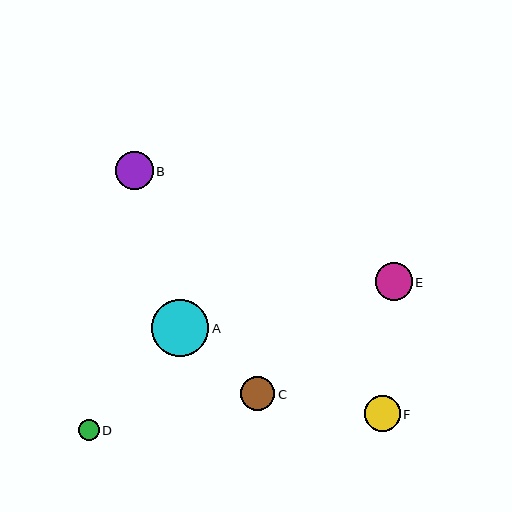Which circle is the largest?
Circle A is the largest with a size of approximately 57 pixels.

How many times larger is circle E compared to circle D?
Circle E is approximately 1.8 times the size of circle D.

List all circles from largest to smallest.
From largest to smallest: A, B, E, F, C, D.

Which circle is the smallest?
Circle D is the smallest with a size of approximately 20 pixels.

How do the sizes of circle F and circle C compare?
Circle F and circle C are approximately the same size.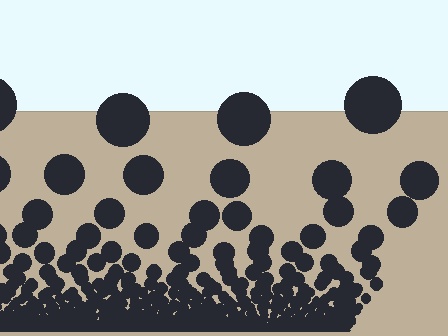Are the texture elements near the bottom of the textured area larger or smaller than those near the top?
Smaller. The gradient is inverted — elements near the bottom are smaller and denser.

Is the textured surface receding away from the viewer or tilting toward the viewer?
The surface appears to tilt toward the viewer. Texture elements get larger and sparser toward the top.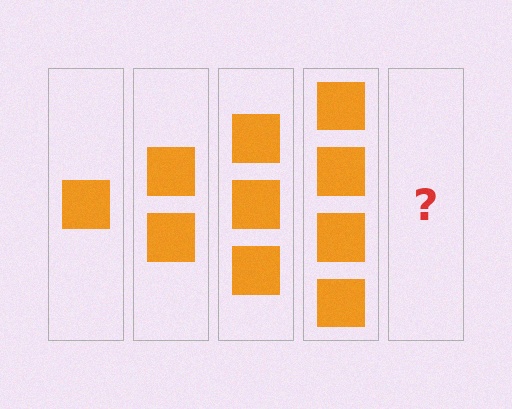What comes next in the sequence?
The next element should be 5 squares.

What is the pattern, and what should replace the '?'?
The pattern is that each step adds one more square. The '?' should be 5 squares.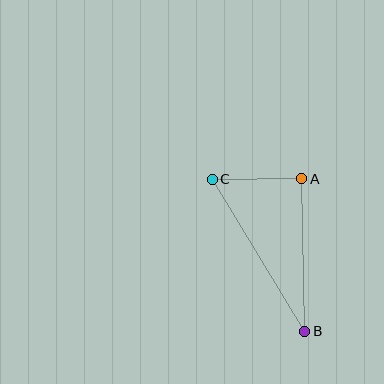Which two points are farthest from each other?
Points B and C are farthest from each other.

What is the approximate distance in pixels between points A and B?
The distance between A and B is approximately 152 pixels.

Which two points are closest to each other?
Points A and C are closest to each other.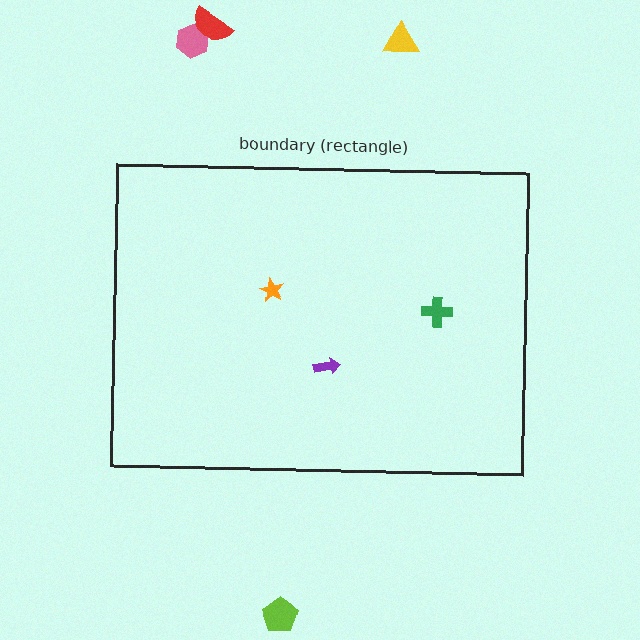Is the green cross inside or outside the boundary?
Inside.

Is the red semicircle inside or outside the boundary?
Outside.